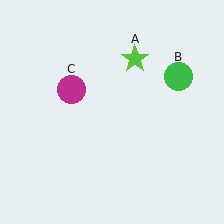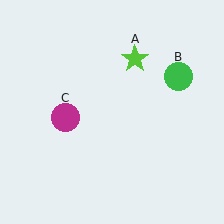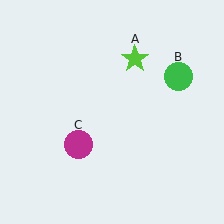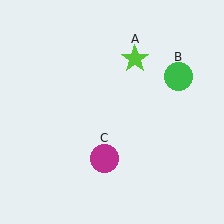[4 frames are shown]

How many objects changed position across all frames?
1 object changed position: magenta circle (object C).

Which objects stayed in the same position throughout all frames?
Lime star (object A) and green circle (object B) remained stationary.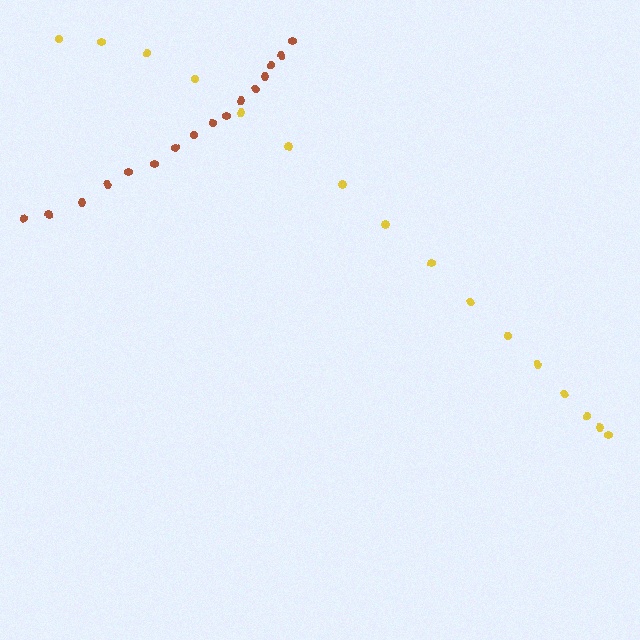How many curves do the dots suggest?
There are 2 distinct paths.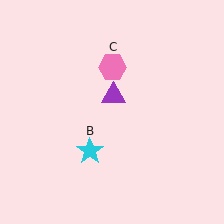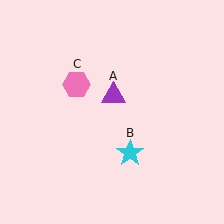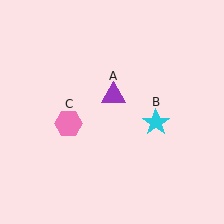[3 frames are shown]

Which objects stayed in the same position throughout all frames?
Purple triangle (object A) remained stationary.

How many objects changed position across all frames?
2 objects changed position: cyan star (object B), pink hexagon (object C).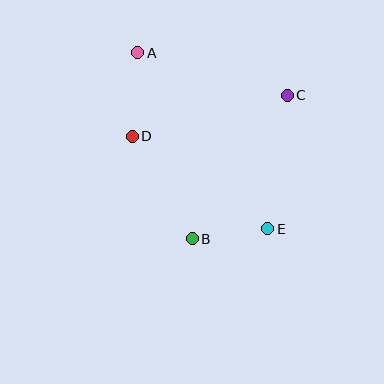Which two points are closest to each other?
Points B and E are closest to each other.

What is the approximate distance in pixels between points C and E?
The distance between C and E is approximately 135 pixels.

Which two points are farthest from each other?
Points A and E are farthest from each other.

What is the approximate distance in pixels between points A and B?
The distance between A and B is approximately 194 pixels.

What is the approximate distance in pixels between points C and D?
The distance between C and D is approximately 160 pixels.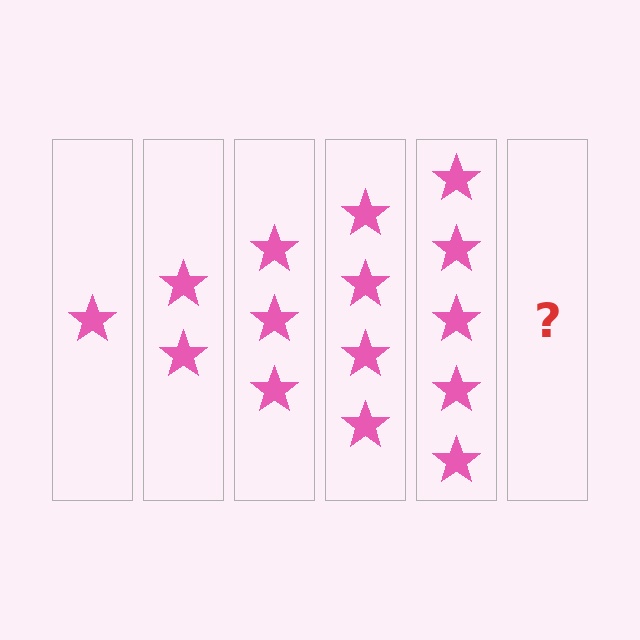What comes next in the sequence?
The next element should be 6 stars.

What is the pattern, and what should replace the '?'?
The pattern is that each step adds one more star. The '?' should be 6 stars.